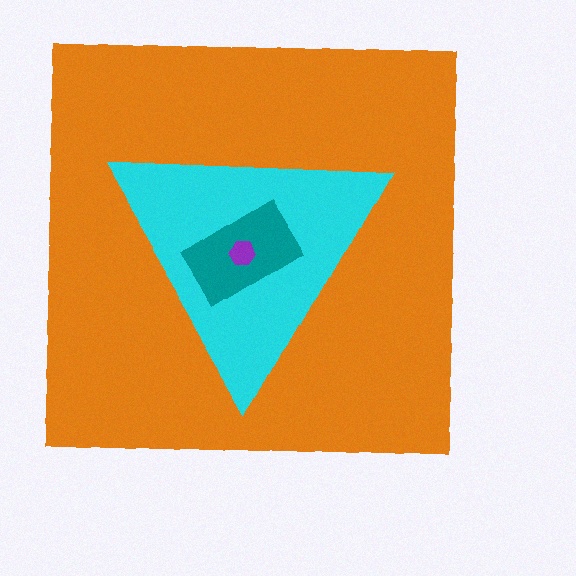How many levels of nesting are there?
4.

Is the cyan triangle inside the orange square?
Yes.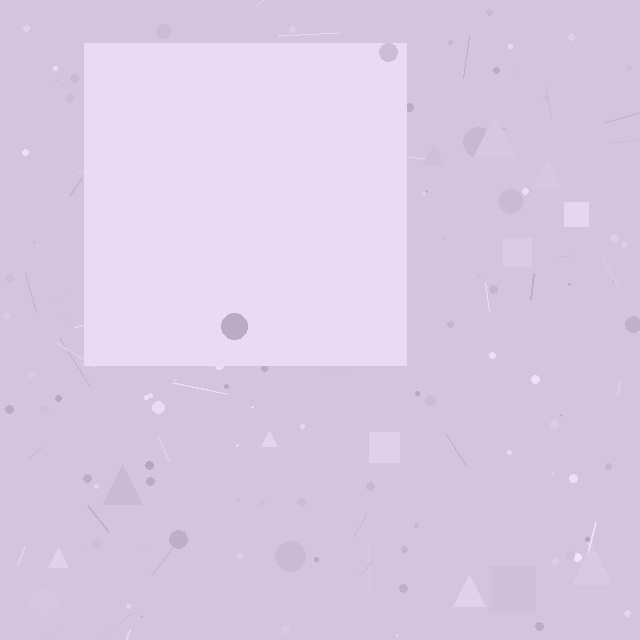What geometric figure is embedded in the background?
A square is embedded in the background.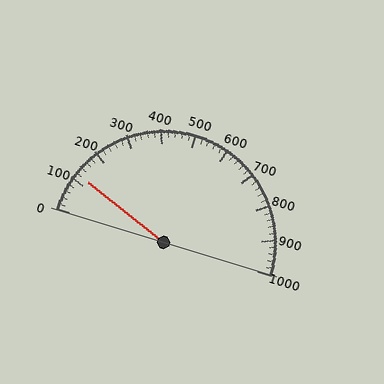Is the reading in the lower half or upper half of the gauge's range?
The reading is in the lower half of the range (0 to 1000).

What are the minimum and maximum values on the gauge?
The gauge ranges from 0 to 1000.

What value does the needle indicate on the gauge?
The needle indicates approximately 120.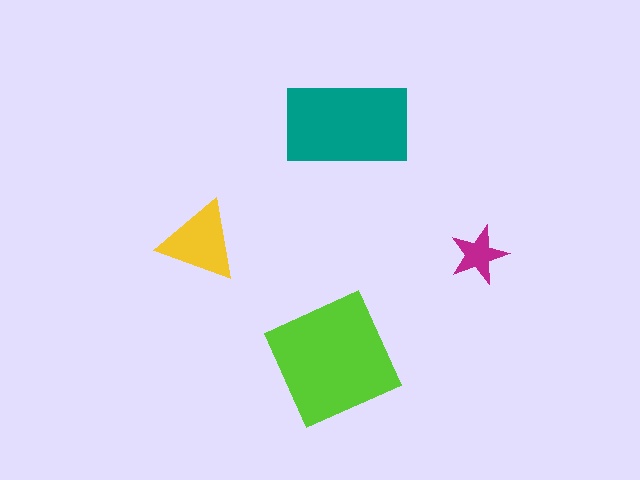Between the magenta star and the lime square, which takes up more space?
The lime square.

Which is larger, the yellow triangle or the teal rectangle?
The teal rectangle.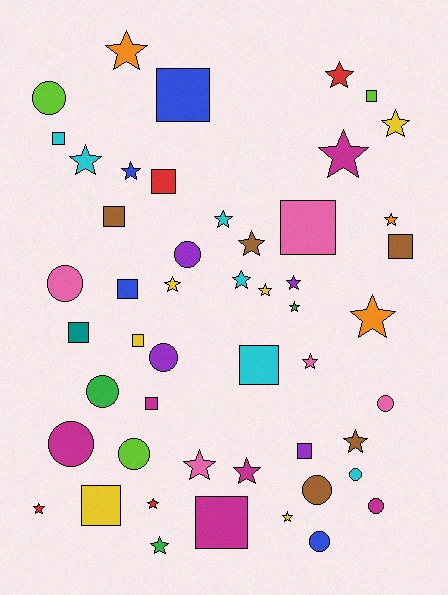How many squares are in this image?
There are 15 squares.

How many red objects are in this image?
There are 4 red objects.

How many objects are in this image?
There are 50 objects.